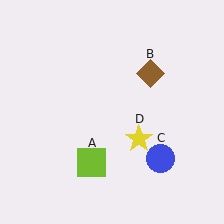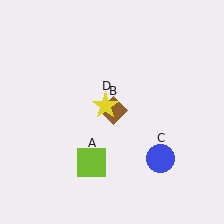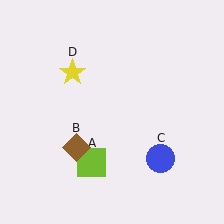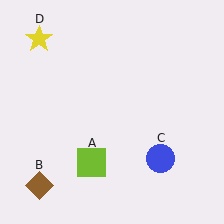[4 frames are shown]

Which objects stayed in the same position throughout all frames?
Lime square (object A) and blue circle (object C) remained stationary.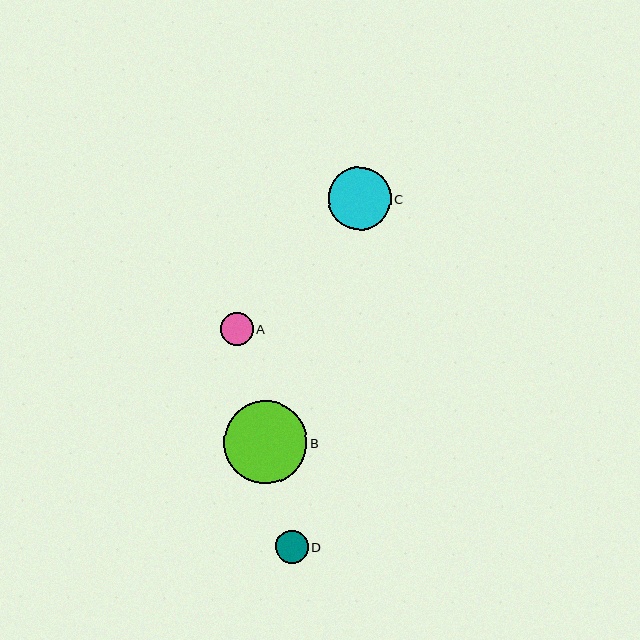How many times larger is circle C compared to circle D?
Circle C is approximately 1.9 times the size of circle D.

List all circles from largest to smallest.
From largest to smallest: B, C, D, A.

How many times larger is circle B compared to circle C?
Circle B is approximately 1.3 times the size of circle C.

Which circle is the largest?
Circle B is the largest with a size of approximately 83 pixels.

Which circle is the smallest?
Circle A is the smallest with a size of approximately 33 pixels.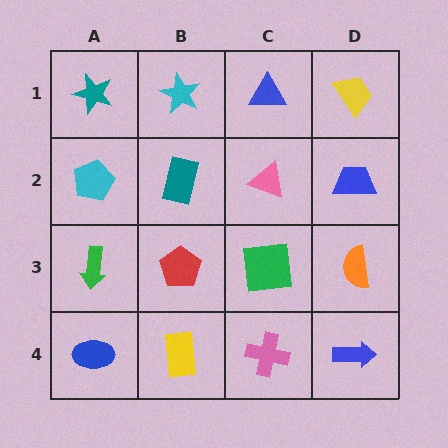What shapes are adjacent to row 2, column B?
A cyan star (row 1, column B), a red pentagon (row 3, column B), a cyan pentagon (row 2, column A), a pink triangle (row 2, column C).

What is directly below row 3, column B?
A yellow rectangle.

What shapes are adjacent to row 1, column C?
A pink triangle (row 2, column C), a cyan star (row 1, column B), a yellow trapezoid (row 1, column D).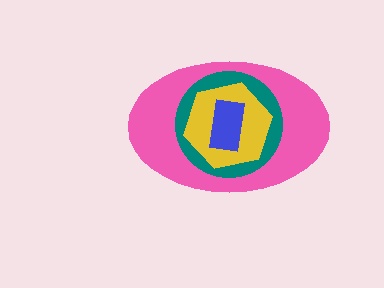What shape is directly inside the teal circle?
The yellow hexagon.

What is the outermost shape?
The pink ellipse.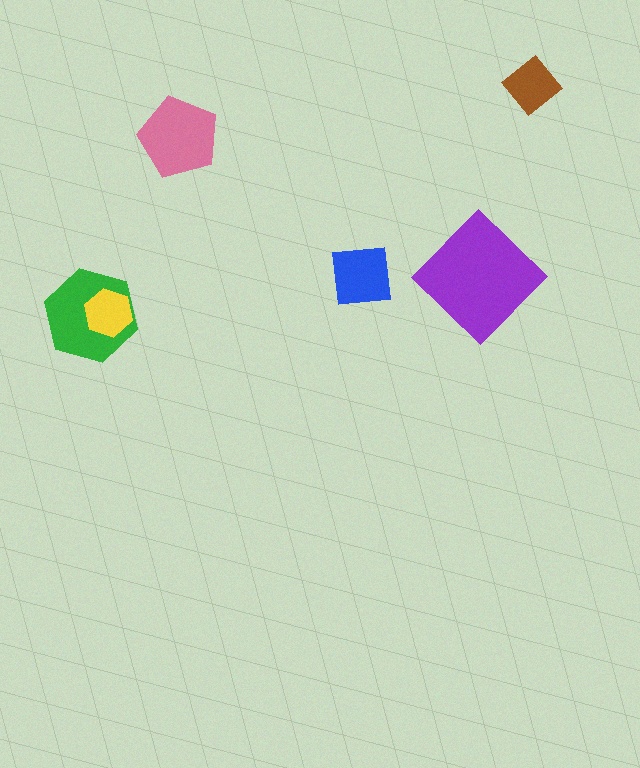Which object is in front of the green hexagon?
The yellow hexagon is in front of the green hexagon.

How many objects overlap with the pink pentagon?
0 objects overlap with the pink pentagon.